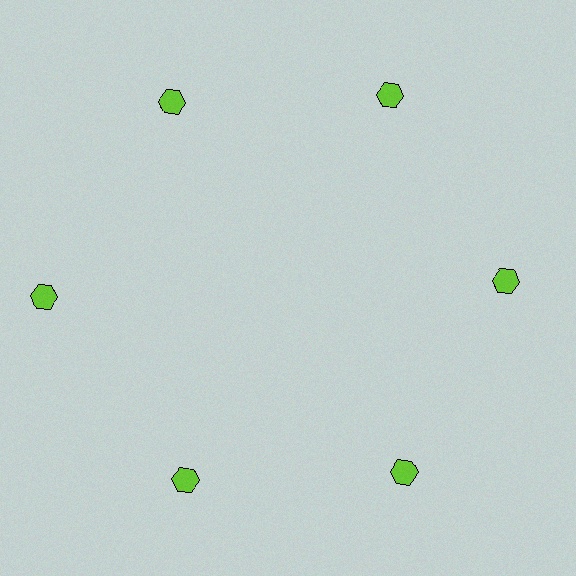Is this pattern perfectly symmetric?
No. The 6 lime hexagons are arranged in a ring, but one element near the 9 o'clock position is pushed outward from the center, breaking the 6-fold rotational symmetry.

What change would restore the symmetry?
The symmetry would be restored by moving it inward, back onto the ring so that all 6 hexagons sit at equal angles and equal distance from the center.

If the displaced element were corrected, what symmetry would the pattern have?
It would have 6-fold rotational symmetry — the pattern would map onto itself every 60 degrees.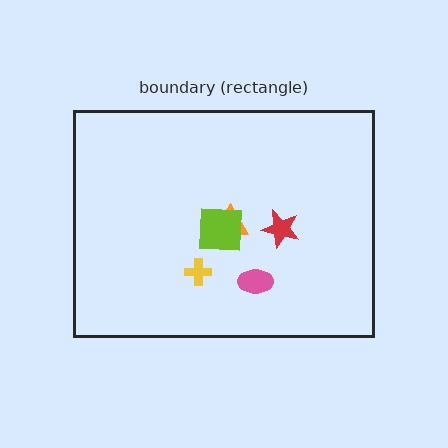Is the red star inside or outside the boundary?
Inside.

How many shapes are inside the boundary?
5 inside, 0 outside.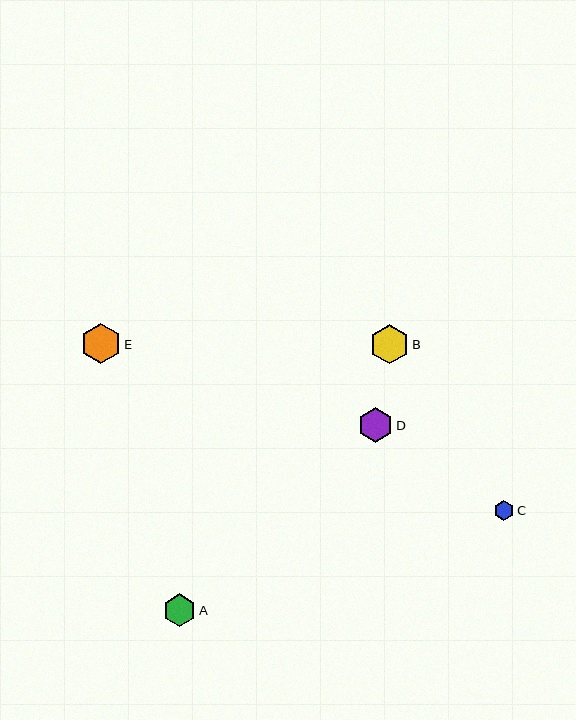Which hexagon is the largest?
Hexagon E is the largest with a size of approximately 40 pixels.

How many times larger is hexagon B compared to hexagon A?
Hexagon B is approximately 1.2 times the size of hexagon A.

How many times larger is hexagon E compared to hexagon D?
Hexagon E is approximately 1.1 times the size of hexagon D.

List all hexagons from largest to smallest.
From largest to smallest: E, B, D, A, C.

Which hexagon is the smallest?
Hexagon C is the smallest with a size of approximately 20 pixels.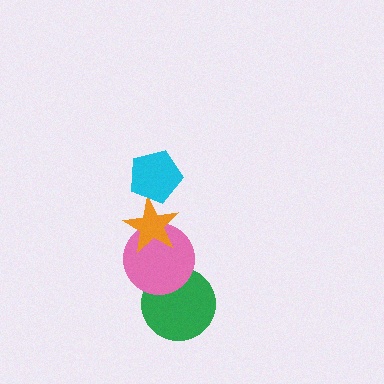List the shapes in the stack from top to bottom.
From top to bottom: the cyan pentagon, the orange star, the pink circle, the green circle.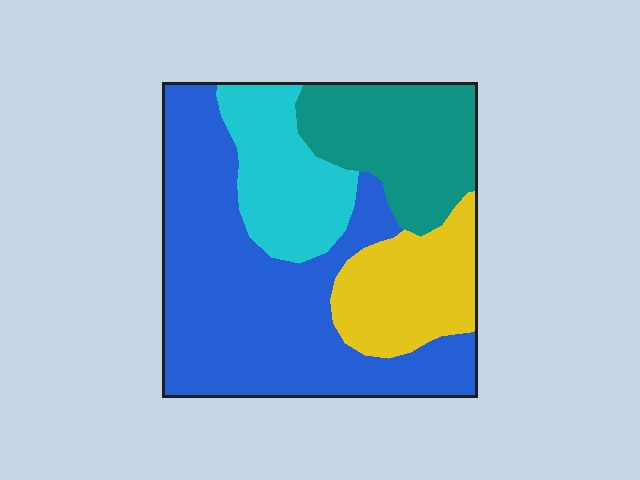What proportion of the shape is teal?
Teal covers roughly 20% of the shape.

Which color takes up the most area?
Blue, at roughly 50%.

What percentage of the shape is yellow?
Yellow covers 16% of the shape.